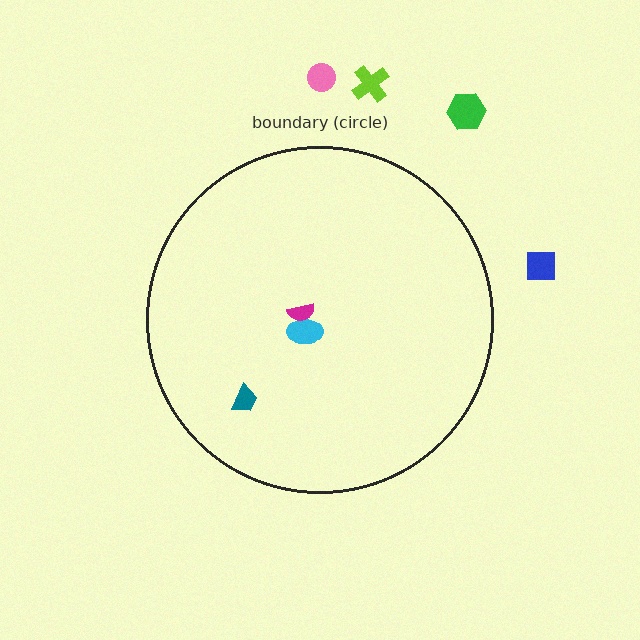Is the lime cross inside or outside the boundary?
Outside.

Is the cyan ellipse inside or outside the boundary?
Inside.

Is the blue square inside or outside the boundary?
Outside.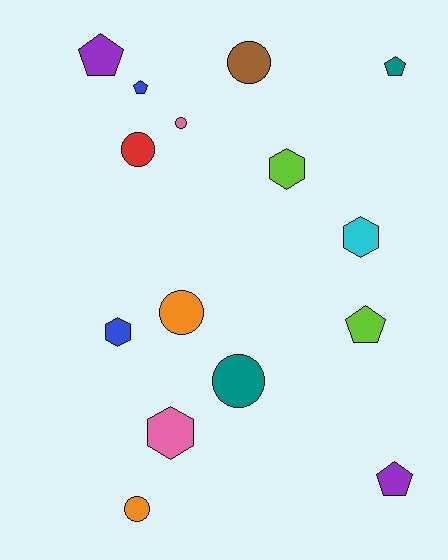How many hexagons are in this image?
There are 4 hexagons.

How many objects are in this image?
There are 15 objects.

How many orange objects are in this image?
There are 2 orange objects.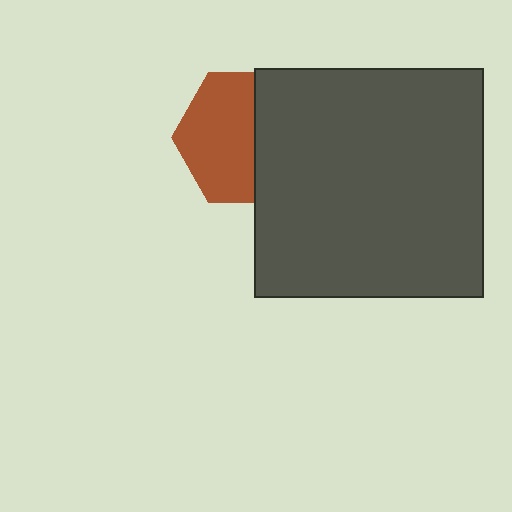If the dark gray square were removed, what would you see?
You would see the complete brown hexagon.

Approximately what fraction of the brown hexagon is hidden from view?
Roughly 44% of the brown hexagon is hidden behind the dark gray square.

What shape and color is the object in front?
The object in front is a dark gray square.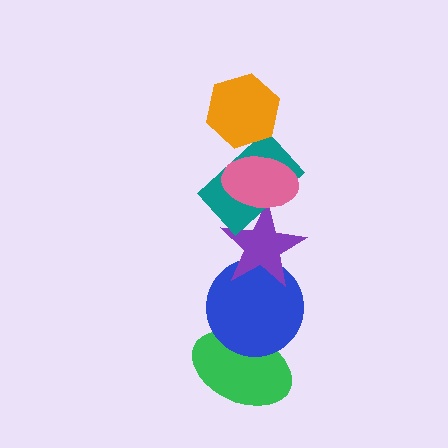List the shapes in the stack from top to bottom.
From top to bottom: the orange hexagon, the pink ellipse, the teal rectangle, the purple star, the blue circle, the green ellipse.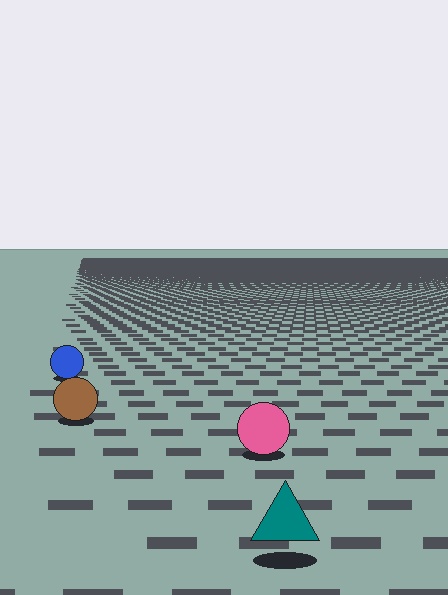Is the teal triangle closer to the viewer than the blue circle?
Yes. The teal triangle is closer — you can tell from the texture gradient: the ground texture is coarser near it.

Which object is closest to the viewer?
The teal triangle is closest. The texture marks near it are larger and more spread out.